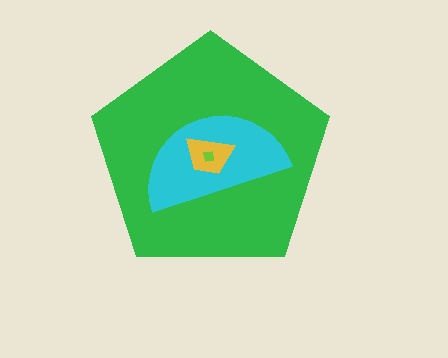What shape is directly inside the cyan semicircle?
The yellow trapezoid.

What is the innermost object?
The lime square.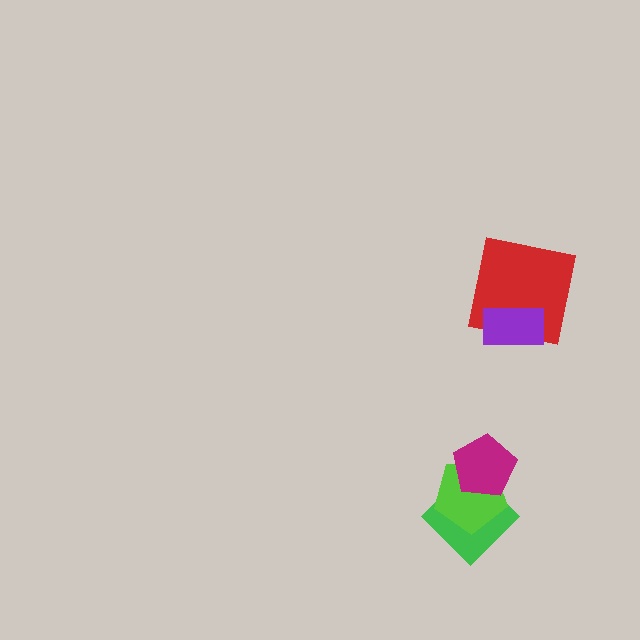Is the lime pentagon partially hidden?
Yes, it is partially covered by another shape.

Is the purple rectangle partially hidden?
No, no other shape covers it.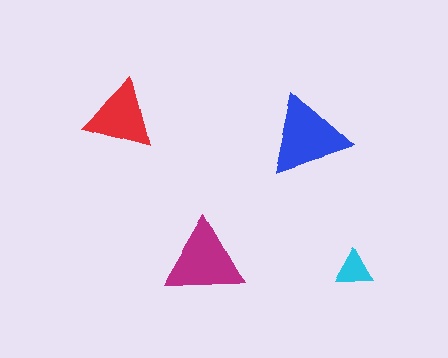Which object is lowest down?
The cyan triangle is bottommost.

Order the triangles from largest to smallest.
the blue one, the magenta one, the red one, the cyan one.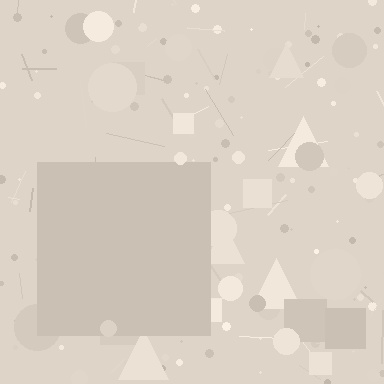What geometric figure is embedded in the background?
A square is embedded in the background.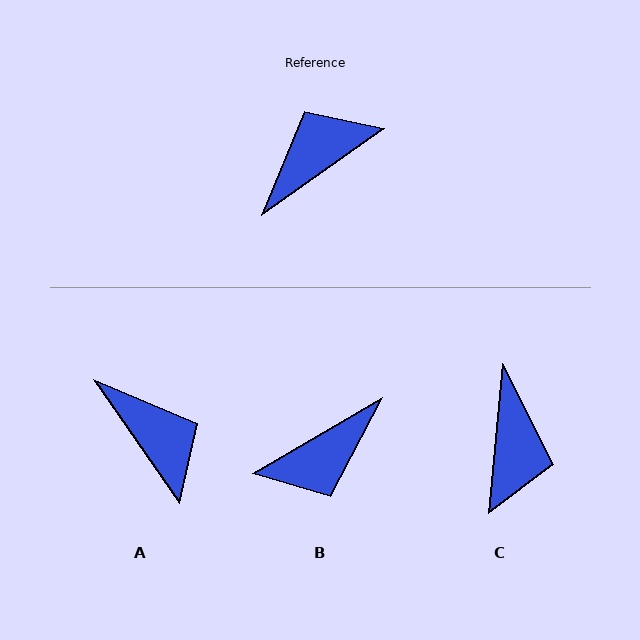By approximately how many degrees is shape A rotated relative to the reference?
Approximately 91 degrees clockwise.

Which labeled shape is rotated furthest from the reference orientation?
B, about 175 degrees away.